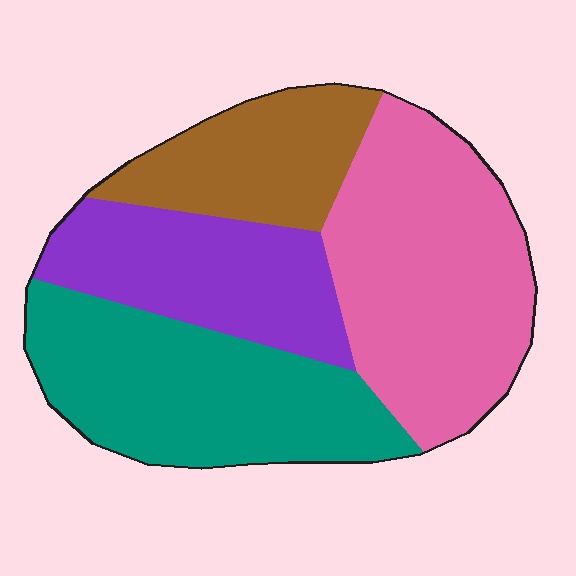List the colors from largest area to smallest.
From largest to smallest: pink, teal, purple, brown.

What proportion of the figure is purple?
Purple takes up about one fifth (1/5) of the figure.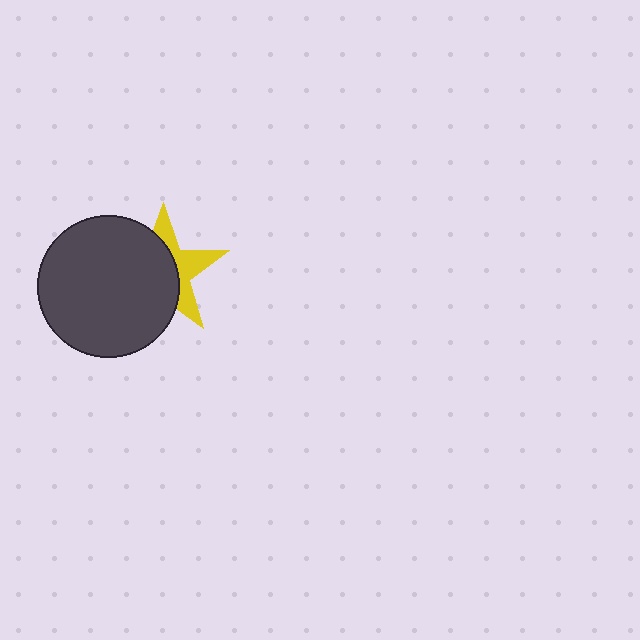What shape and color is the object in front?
The object in front is a dark gray circle.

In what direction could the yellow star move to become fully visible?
The yellow star could move right. That would shift it out from behind the dark gray circle entirely.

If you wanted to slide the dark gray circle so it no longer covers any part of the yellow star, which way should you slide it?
Slide it left — that is the most direct way to separate the two shapes.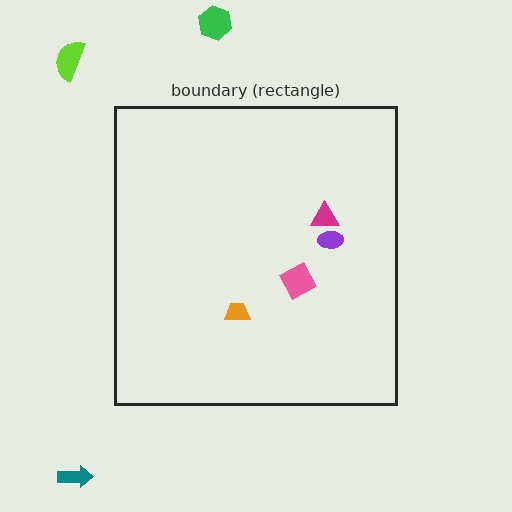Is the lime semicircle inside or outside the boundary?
Outside.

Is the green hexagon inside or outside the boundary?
Outside.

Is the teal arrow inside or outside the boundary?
Outside.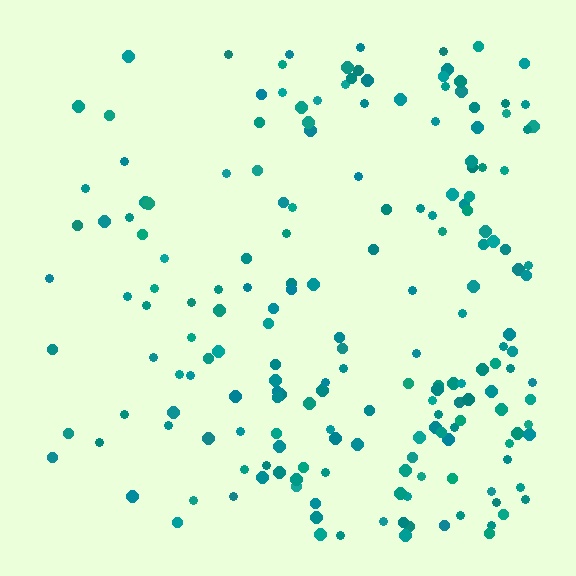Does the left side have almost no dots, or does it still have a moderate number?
Still a moderate number, just noticeably fewer than the right.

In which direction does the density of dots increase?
From left to right, with the right side densest.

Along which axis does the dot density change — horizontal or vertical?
Horizontal.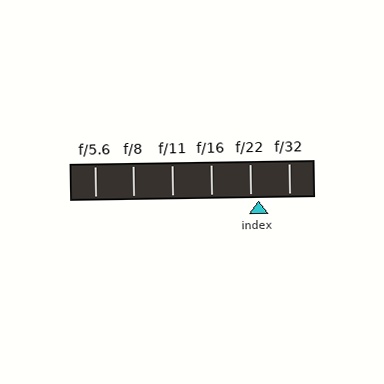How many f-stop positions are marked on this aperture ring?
There are 6 f-stop positions marked.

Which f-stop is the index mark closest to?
The index mark is closest to f/22.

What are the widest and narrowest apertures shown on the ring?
The widest aperture shown is f/5.6 and the narrowest is f/32.